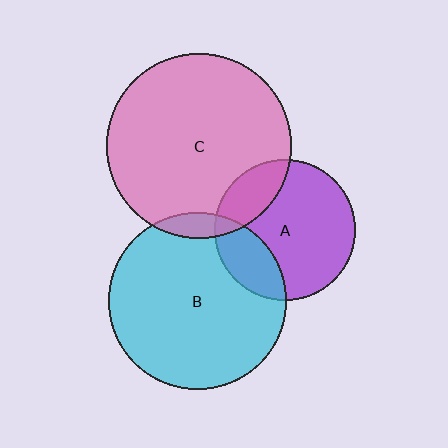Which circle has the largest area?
Circle C (pink).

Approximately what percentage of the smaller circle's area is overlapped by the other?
Approximately 5%.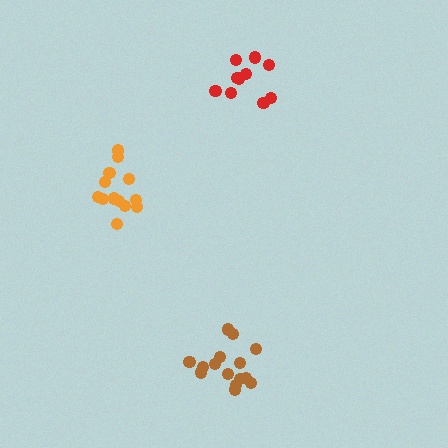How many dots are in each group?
Group 1: 14 dots, Group 2: 15 dots, Group 3: 10 dots (39 total).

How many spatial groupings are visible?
There are 3 spatial groupings.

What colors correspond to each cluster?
The clusters are colored: orange, brown, red.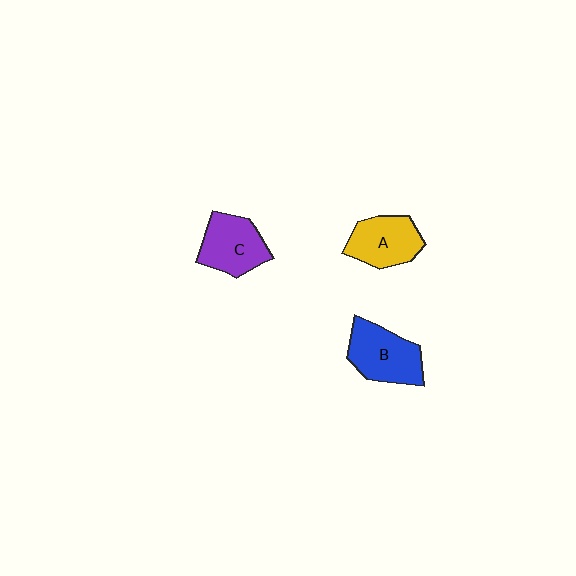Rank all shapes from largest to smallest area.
From largest to smallest: B (blue), C (purple), A (yellow).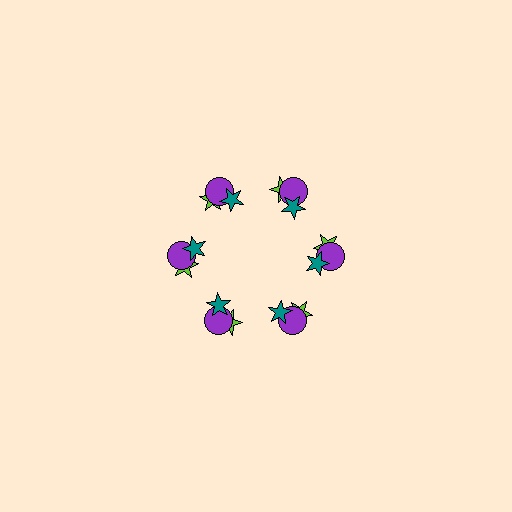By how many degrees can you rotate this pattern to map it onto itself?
The pattern maps onto itself every 60 degrees of rotation.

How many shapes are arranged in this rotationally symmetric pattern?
There are 18 shapes, arranged in 6 groups of 3.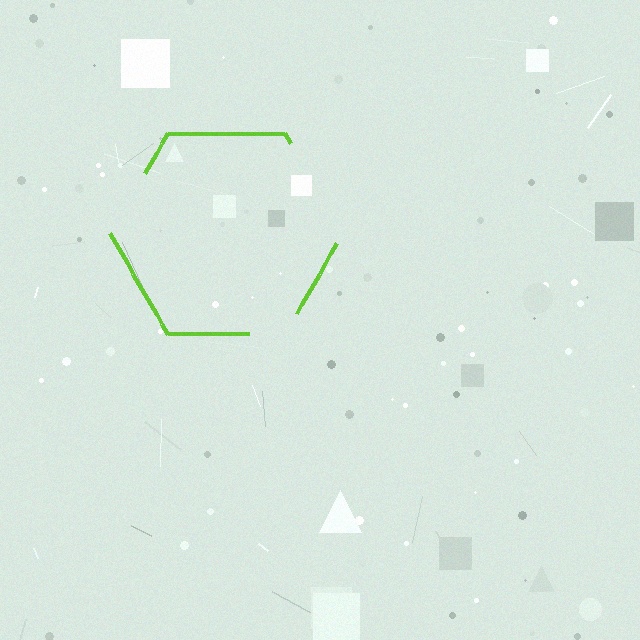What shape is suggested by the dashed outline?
The dashed outline suggests a hexagon.